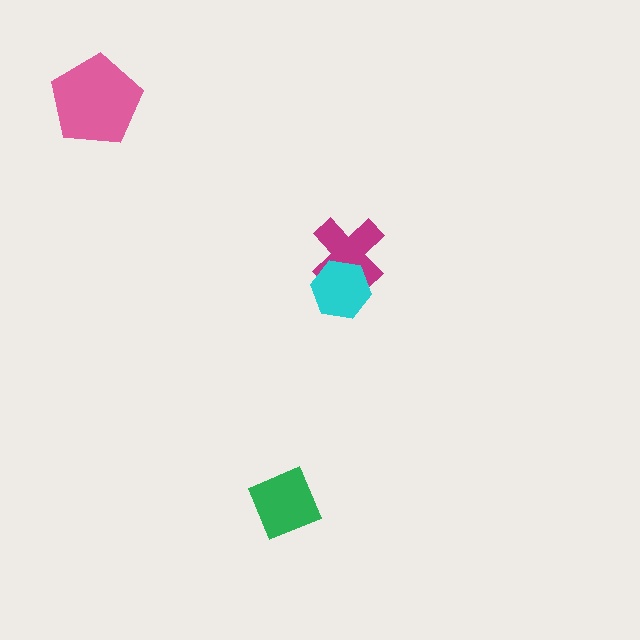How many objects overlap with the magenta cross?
1 object overlaps with the magenta cross.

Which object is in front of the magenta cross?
The cyan hexagon is in front of the magenta cross.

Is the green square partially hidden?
No, no other shape covers it.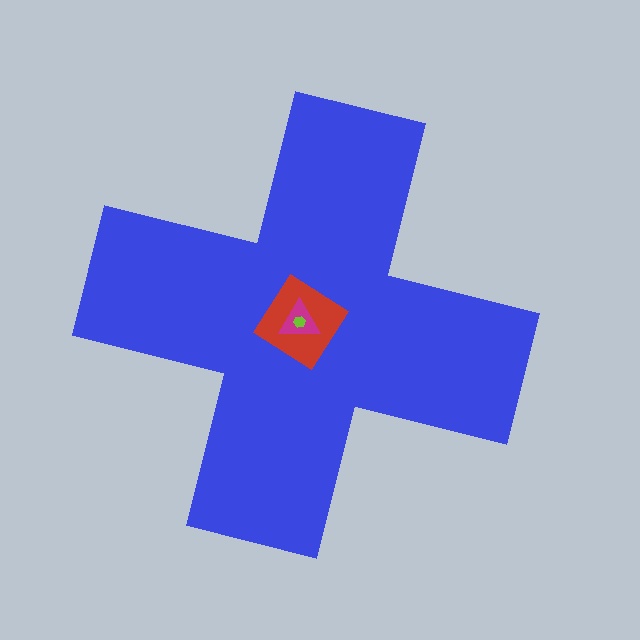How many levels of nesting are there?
4.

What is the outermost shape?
The blue cross.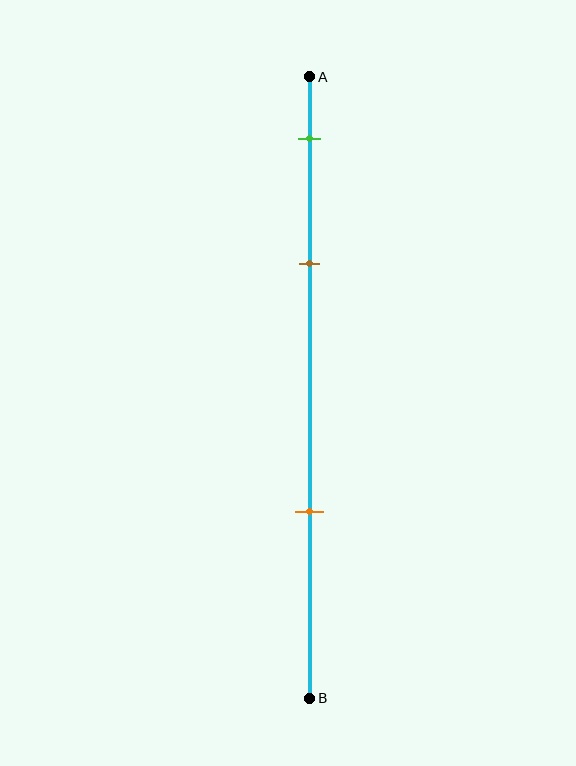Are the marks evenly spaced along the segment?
No, the marks are not evenly spaced.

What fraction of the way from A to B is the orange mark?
The orange mark is approximately 70% (0.7) of the way from A to B.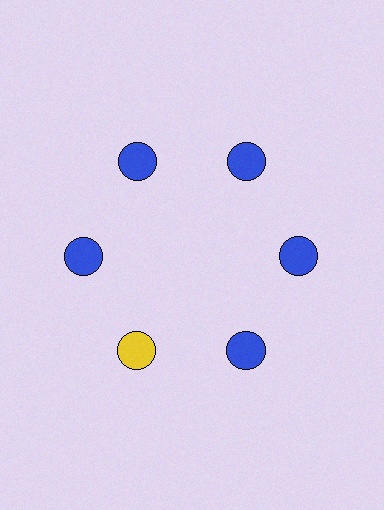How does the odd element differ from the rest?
It has a different color: yellow instead of blue.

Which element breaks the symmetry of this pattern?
The yellow circle at roughly the 7 o'clock position breaks the symmetry. All other shapes are blue circles.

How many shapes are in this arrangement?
There are 6 shapes arranged in a ring pattern.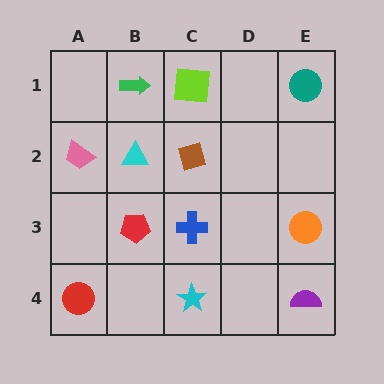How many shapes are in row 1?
3 shapes.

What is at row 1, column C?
A lime square.